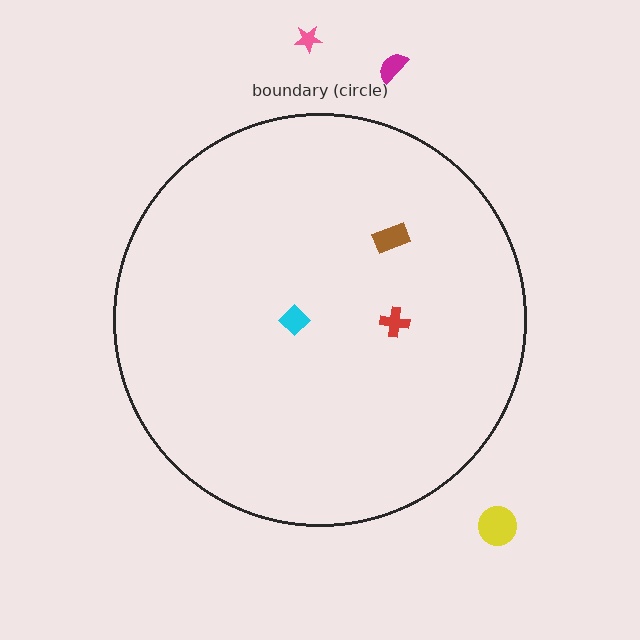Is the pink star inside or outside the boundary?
Outside.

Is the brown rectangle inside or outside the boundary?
Inside.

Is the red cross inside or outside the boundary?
Inside.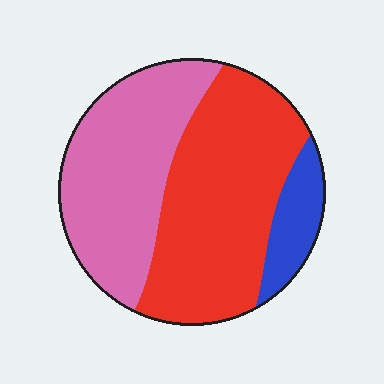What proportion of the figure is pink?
Pink covers roughly 40% of the figure.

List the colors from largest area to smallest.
From largest to smallest: red, pink, blue.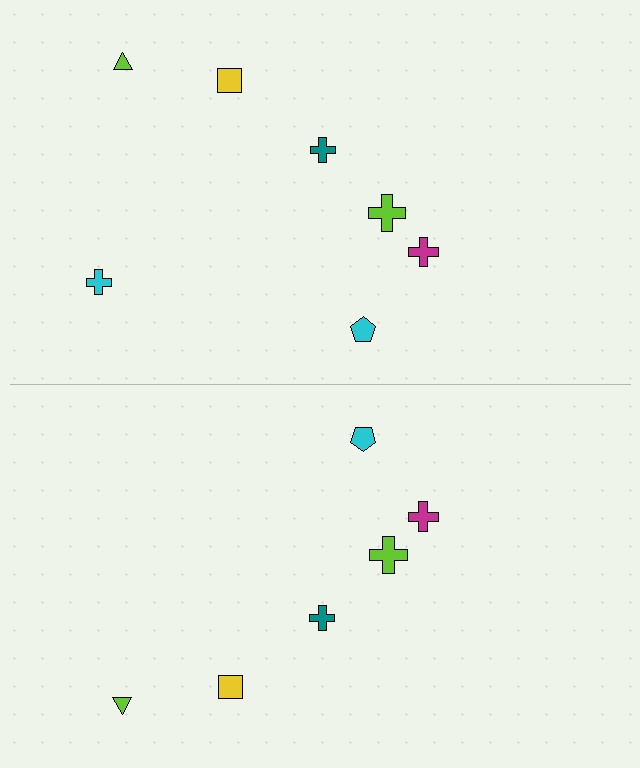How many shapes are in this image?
There are 13 shapes in this image.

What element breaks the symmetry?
A cyan cross is missing from the bottom side.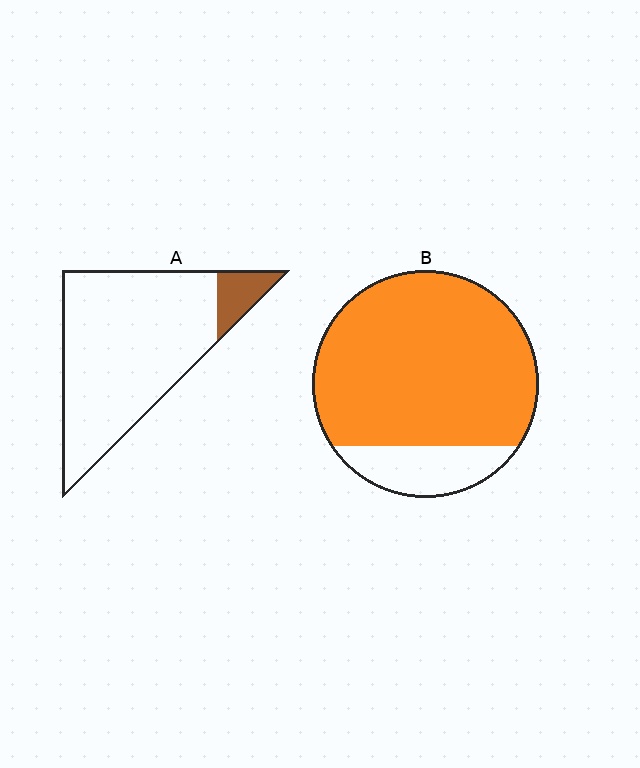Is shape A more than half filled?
No.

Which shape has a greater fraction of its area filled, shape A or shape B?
Shape B.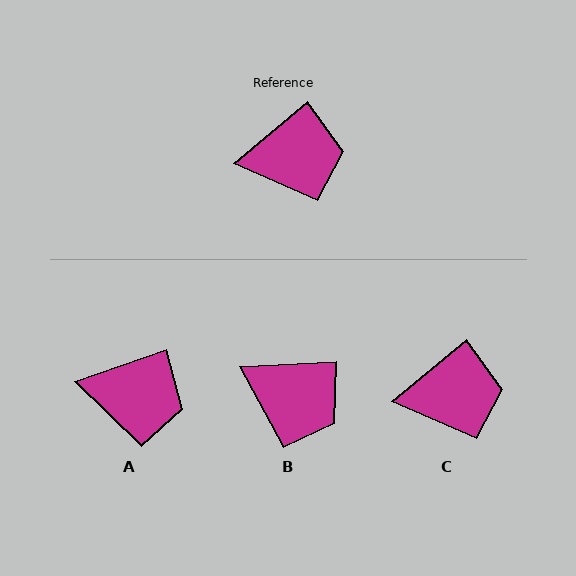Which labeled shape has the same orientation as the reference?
C.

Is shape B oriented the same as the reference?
No, it is off by about 37 degrees.